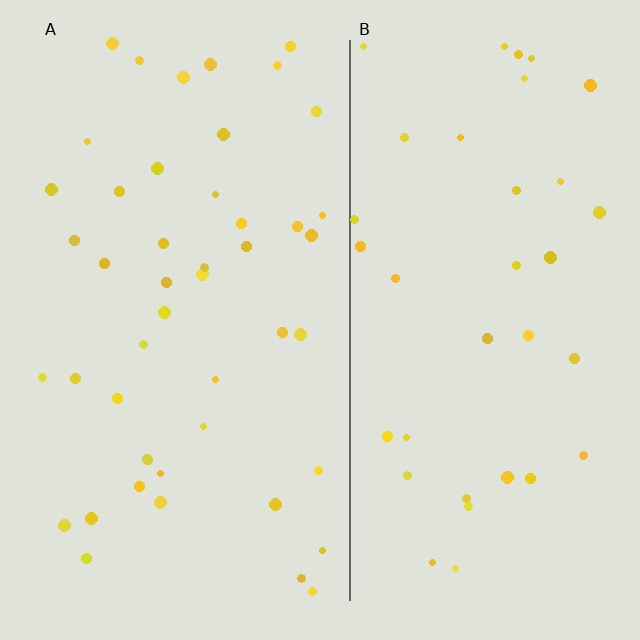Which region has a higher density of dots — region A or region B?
A (the left).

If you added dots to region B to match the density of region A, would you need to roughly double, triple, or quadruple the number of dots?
Approximately double.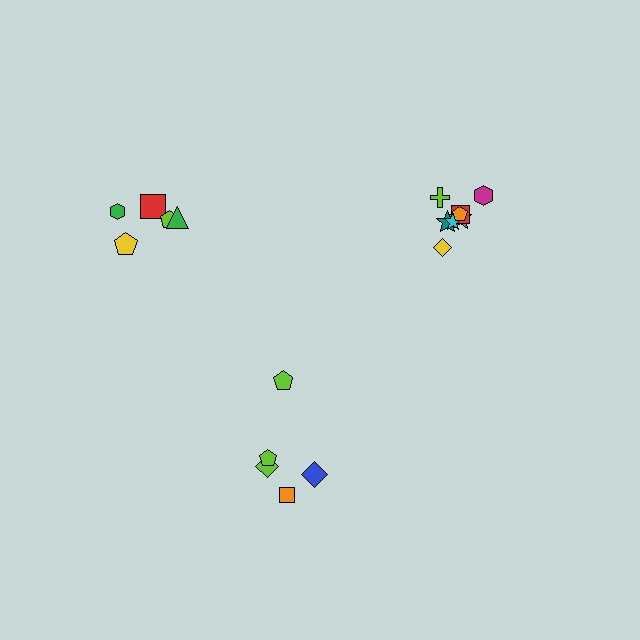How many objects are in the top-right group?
There are 8 objects.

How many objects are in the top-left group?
There are 5 objects.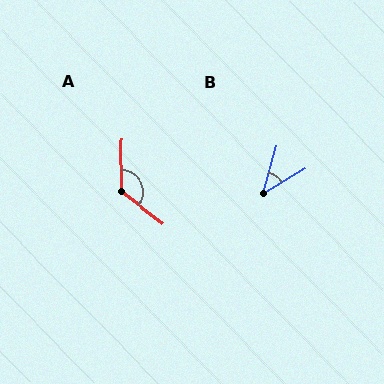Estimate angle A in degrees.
Approximately 127 degrees.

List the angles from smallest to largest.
B (44°), A (127°).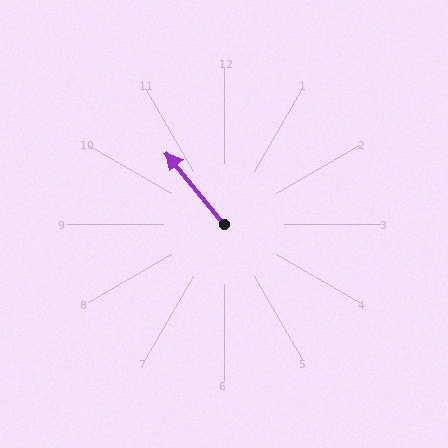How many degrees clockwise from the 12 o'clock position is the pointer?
Approximately 321 degrees.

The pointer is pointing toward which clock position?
Roughly 11 o'clock.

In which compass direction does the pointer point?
Northwest.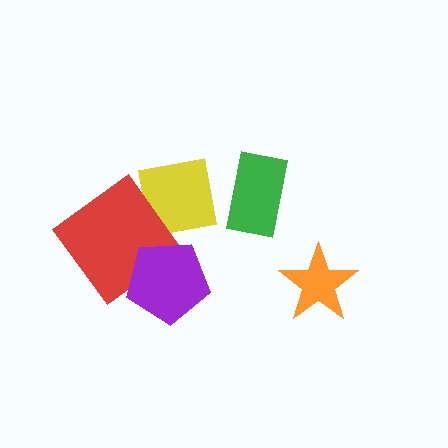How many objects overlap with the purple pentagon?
1 object overlaps with the purple pentagon.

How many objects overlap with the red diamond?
2 objects overlap with the red diamond.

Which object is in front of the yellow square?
The red diamond is in front of the yellow square.